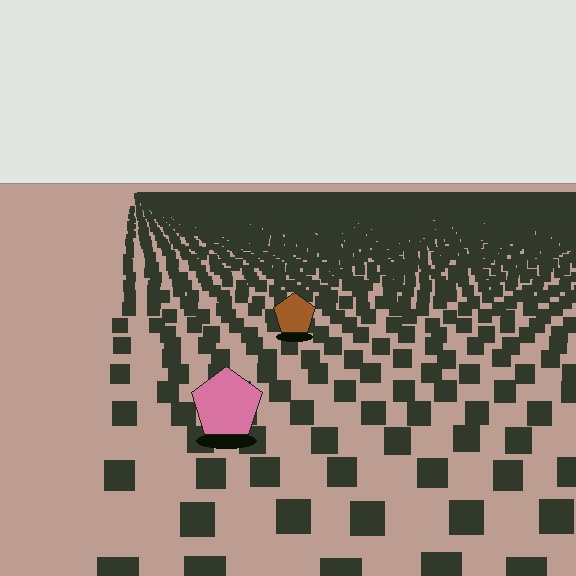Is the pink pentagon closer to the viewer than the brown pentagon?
Yes. The pink pentagon is closer — you can tell from the texture gradient: the ground texture is coarser near it.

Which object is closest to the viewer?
The pink pentagon is closest. The texture marks near it are larger and more spread out.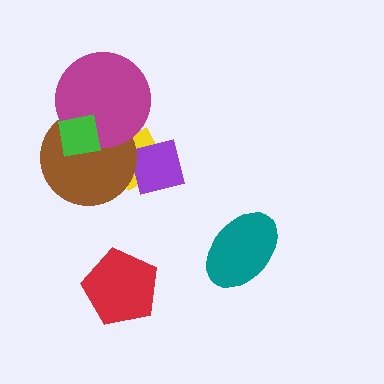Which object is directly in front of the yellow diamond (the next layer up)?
The purple square is directly in front of the yellow diamond.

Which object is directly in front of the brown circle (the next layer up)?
The magenta circle is directly in front of the brown circle.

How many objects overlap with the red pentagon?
0 objects overlap with the red pentagon.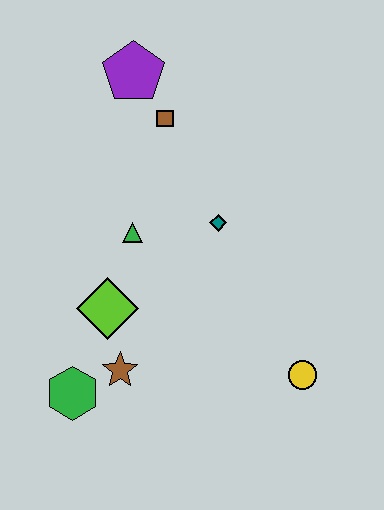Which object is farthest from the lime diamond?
The purple pentagon is farthest from the lime diamond.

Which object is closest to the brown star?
The green hexagon is closest to the brown star.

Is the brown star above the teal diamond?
No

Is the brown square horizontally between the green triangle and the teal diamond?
Yes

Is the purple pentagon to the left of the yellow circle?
Yes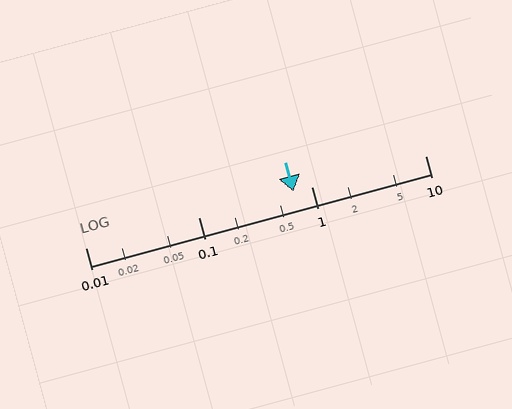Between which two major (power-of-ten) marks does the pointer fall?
The pointer is between 0.1 and 1.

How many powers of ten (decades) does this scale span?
The scale spans 3 decades, from 0.01 to 10.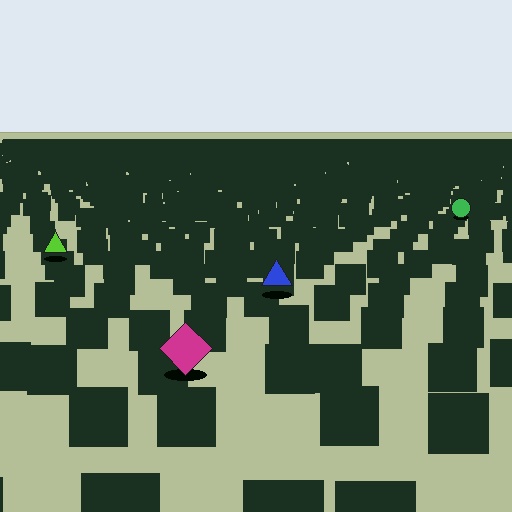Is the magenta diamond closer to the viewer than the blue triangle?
Yes. The magenta diamond is closer — you can tell from the texture gradient: the ground texture is coarser near it.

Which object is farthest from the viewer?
The green circle is farthest from the viewer. It appears smaller and the ground texture around it is denser.